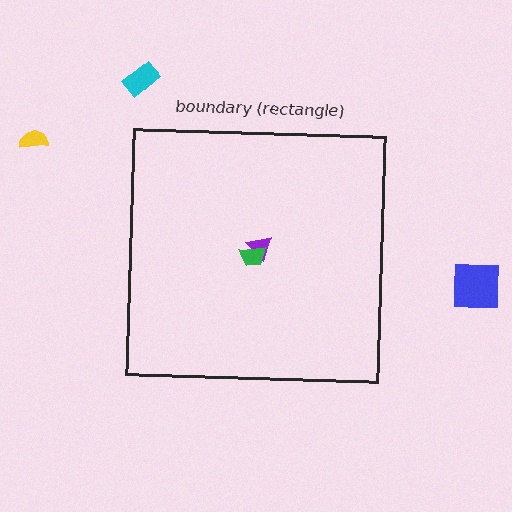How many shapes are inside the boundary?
2 inside, 3 outside.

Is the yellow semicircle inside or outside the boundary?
Outside.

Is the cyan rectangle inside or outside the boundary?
Outside.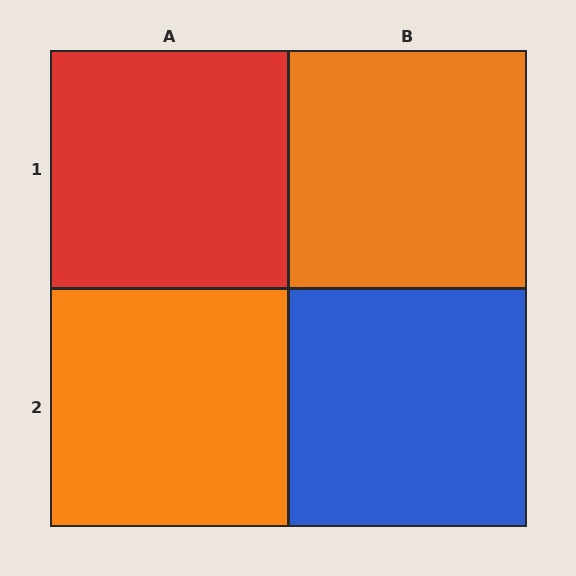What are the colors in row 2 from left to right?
Orange, blue.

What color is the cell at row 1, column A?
Red.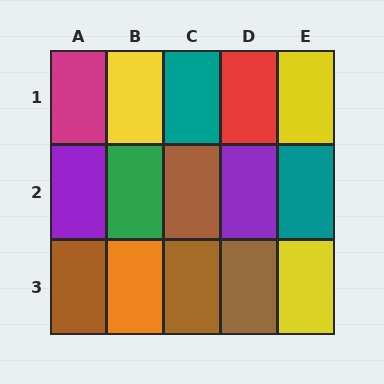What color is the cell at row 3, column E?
Yellow.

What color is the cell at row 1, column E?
Yellow.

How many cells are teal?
2 cells are teal.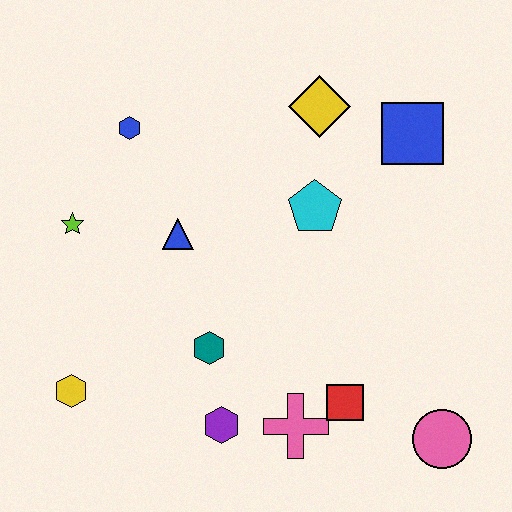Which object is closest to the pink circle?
The red square is closest to the pink circle.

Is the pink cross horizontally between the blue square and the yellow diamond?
No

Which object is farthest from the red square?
The blue hexagon is farthest from the red square.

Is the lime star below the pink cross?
No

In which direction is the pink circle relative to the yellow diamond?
The pink circle is below the yellow diamond.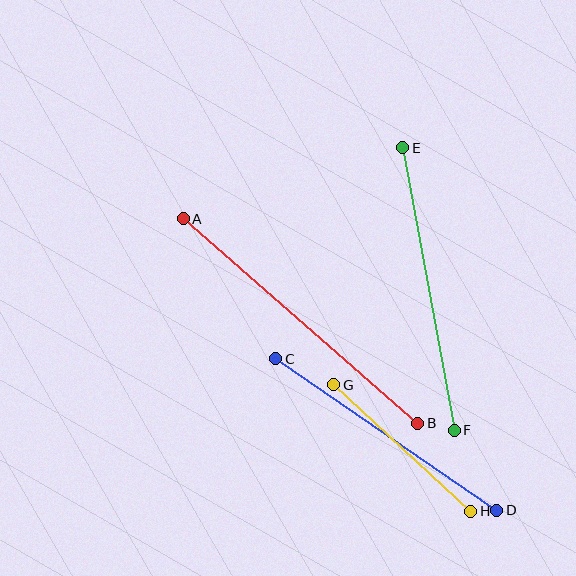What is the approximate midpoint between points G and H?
The midpoint is at approximately (402, 448) pixels.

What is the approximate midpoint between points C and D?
The midpoint is at approximately (386, 434) pixels.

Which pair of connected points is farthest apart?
Points A and B are farthest apart.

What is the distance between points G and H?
The distance is approximately 187 pixels.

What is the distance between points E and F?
The distance is approximately 287 pixels.